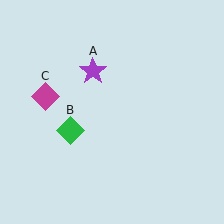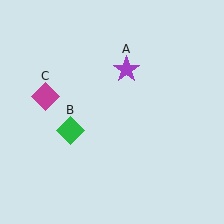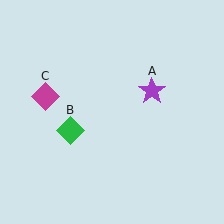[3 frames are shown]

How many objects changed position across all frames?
1 object changed position: purple star (object A).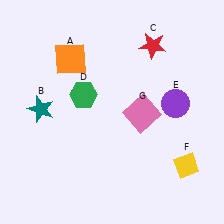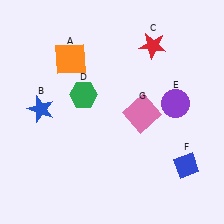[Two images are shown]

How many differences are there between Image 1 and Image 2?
There are 2 differences between the two images.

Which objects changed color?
B changed from teal to blue. F changed from yellow to blue.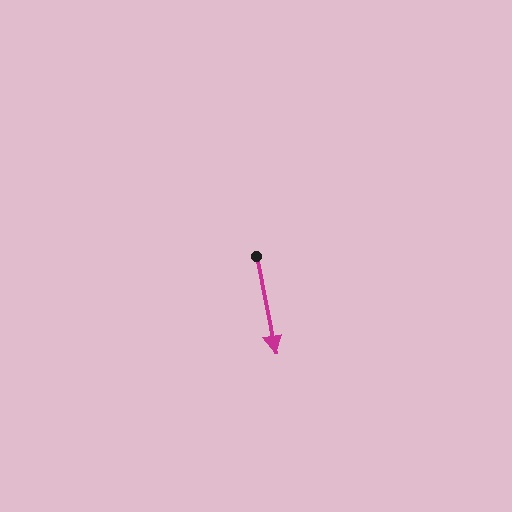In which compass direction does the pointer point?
South.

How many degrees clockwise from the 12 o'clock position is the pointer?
Approximately 169 degrees.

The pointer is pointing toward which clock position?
Roughly 6 o'clock.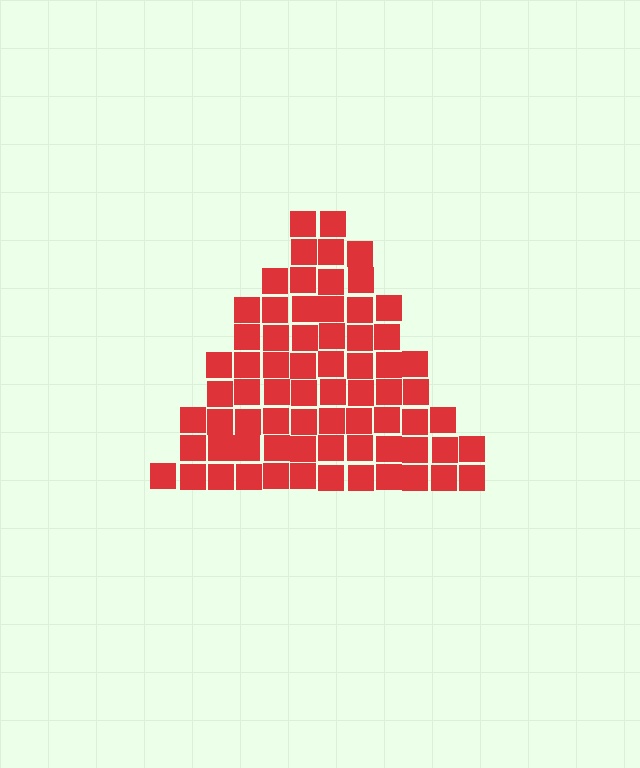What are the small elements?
The small elements are squares.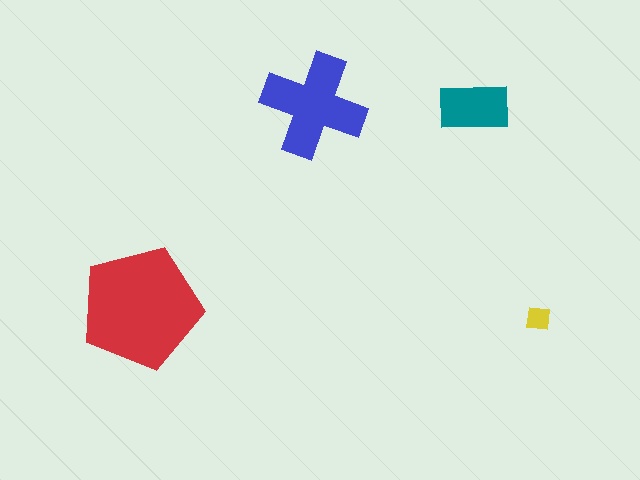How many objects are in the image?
There are 4 objects in the image.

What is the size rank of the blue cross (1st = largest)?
2nd.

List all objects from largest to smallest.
The red pentagon, the blue cross, the teal rectangle, the yellow square.